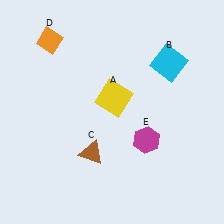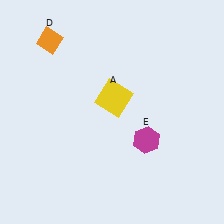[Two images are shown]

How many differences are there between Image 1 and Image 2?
There are 2 differences between the two images.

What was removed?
The brown triangle (C), the cyan square (B) were removed in Image 2.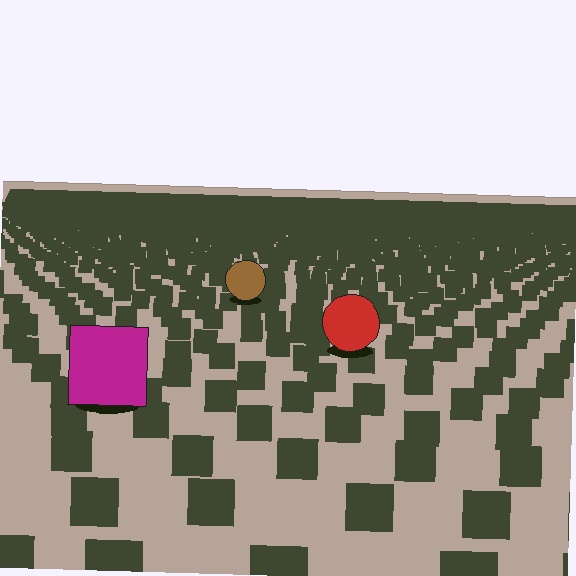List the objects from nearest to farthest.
From nearest to farthest: the magenta square, the red circle, the brown circle.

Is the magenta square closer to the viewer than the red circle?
Yes. The magenta square is closer — you can tell from the texture gradient: the ground texture is coarser near it.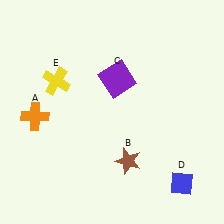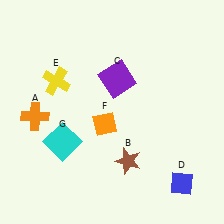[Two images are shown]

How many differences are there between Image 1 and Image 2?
There are 2 differences between the two images.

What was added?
An orange diamond (F), a cyan square (G) were added in Image 2.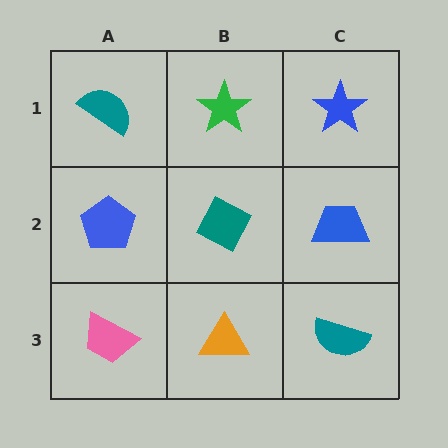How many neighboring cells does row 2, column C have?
3.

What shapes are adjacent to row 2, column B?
A green star (row 1, column B), an orange triangle (row 3, column B), a blue pentagon (row 2, column A), a blue trapezoid (row 2, column C).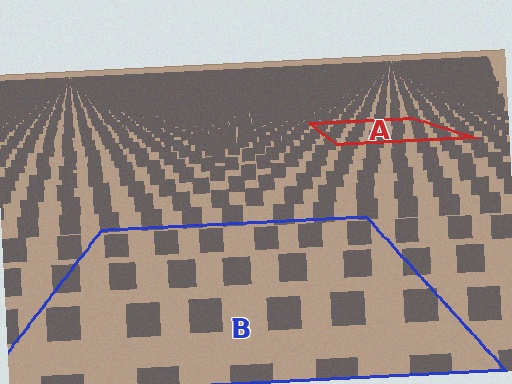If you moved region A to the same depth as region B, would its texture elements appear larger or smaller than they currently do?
They would appear larger. At a closer depth, the same texture elements are projected at a bigger on-screen size.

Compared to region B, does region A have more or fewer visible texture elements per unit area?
Region A has more texture elements per unit area — they are packed more densely because it is farther away.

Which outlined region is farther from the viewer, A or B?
Region A is farther from the viewer — the texture elements inside it appear smaller and more densely packed.